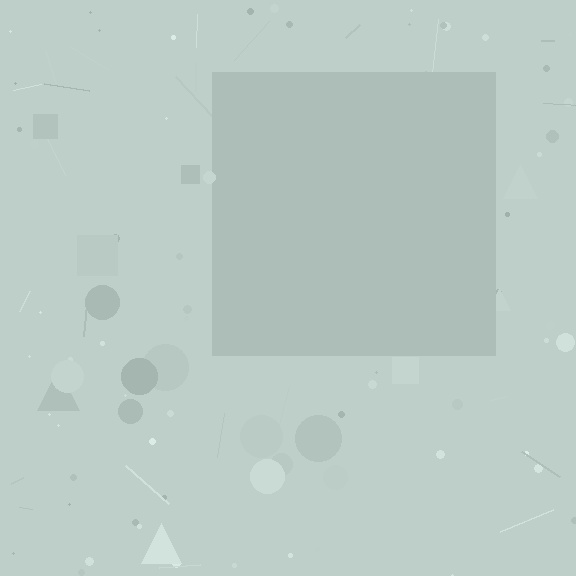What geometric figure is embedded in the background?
A square is embedded in the background.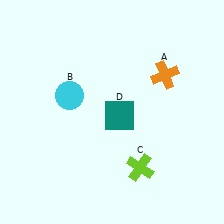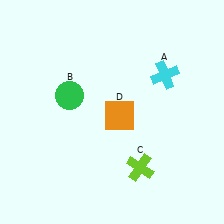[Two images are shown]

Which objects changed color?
A changed from orange to cyan. B changed from cyan to green. D changed from teal to orange.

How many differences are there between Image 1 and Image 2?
There are 3 differences between the two images.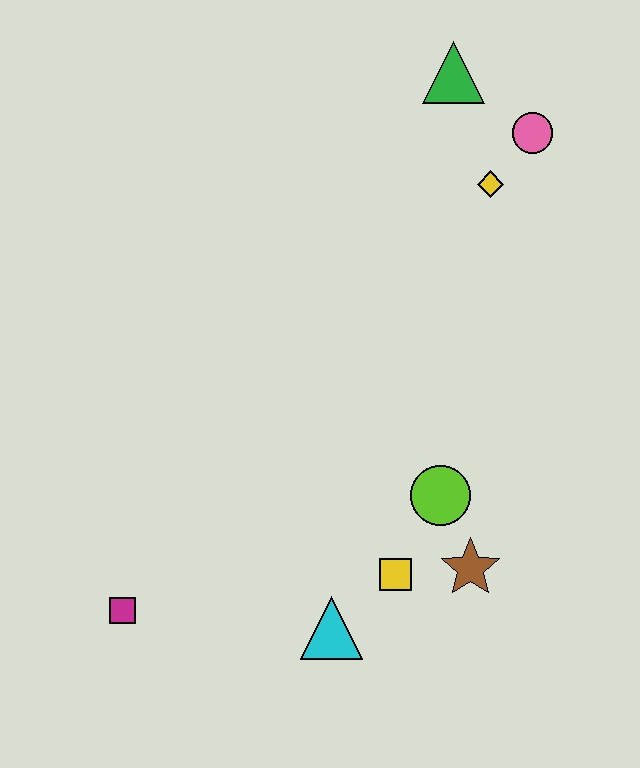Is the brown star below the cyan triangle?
No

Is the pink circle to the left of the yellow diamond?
No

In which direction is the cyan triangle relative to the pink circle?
The cyan triangle is below the pink circle.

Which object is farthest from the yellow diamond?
The magenta square is farthest from the yellow diamond.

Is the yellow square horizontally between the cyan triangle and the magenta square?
No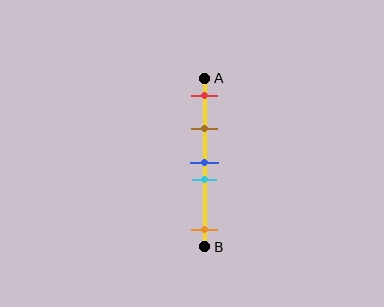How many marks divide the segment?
There are 5 marks dividing the segment.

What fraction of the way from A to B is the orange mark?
The orange mark is approximately 90% (0.9) of the way from A to B.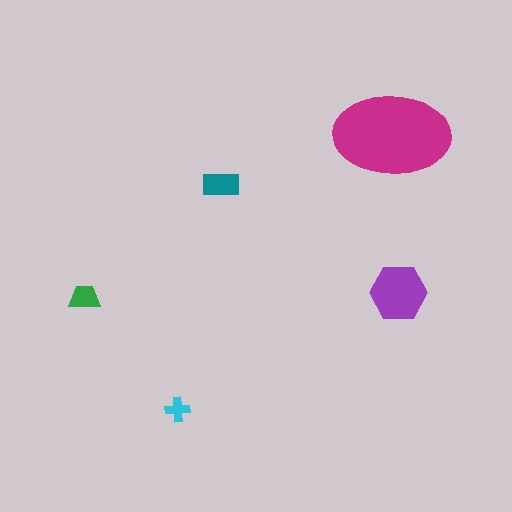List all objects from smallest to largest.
The cyan cross, the green trapezoid, the teal rectangle, the purple hexagon, the magenta ellipse.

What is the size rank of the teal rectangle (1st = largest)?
3rd.